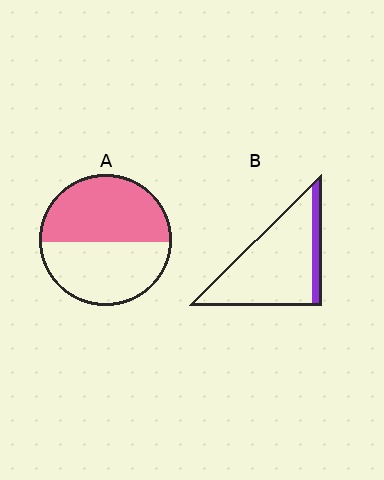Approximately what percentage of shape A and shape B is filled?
A is approximately 50% and B is approximately 15%.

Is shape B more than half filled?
No.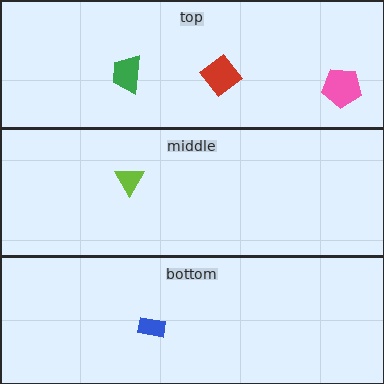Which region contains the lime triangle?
The middle region.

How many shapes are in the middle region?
1.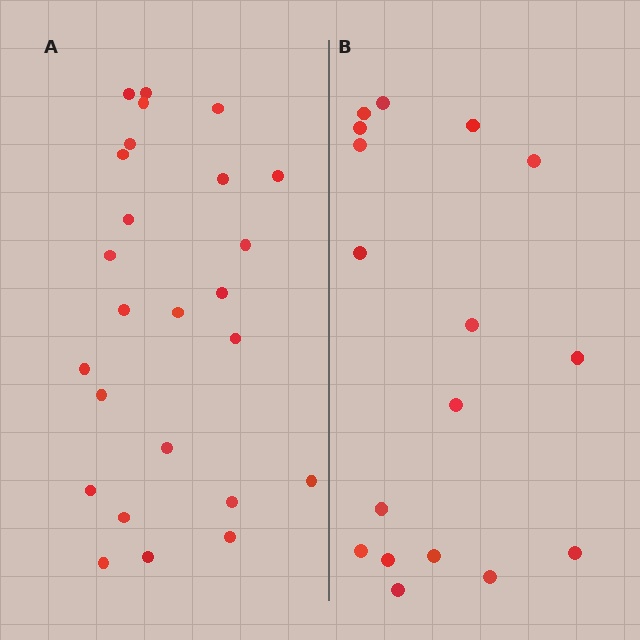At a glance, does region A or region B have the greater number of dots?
Region A (the left region) has more dots.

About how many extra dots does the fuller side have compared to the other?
Region A has roughly 8 or so more dots than region B.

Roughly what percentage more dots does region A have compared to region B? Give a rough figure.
About 45% more.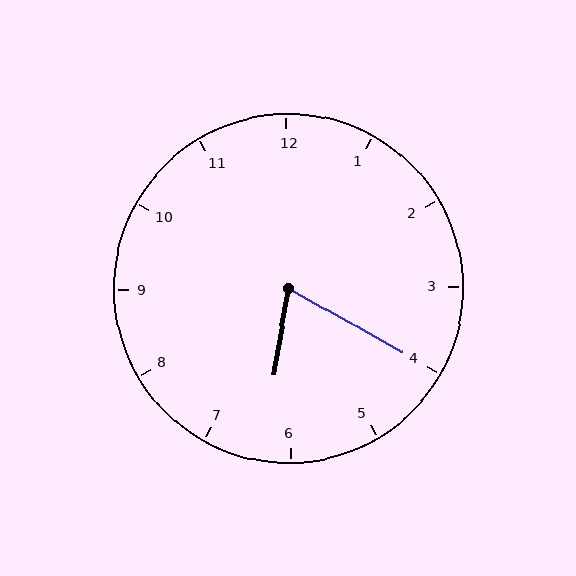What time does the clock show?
6:20.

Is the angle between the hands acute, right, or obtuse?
It is acute.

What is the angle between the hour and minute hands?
Approximately 70 degrees.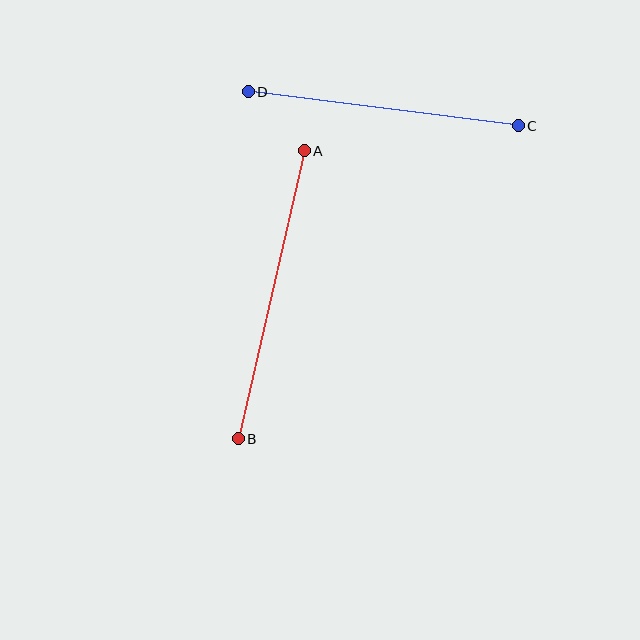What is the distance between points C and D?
The distance is approximately 272 pixels.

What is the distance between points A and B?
The distance is approximately 296 pixels.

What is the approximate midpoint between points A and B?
The midpoint is at approximately (271, 295) pixels.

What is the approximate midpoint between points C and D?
The midpoint is at approximately (383, 109) pixels.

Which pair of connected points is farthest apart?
Points A and B are farthest apart.